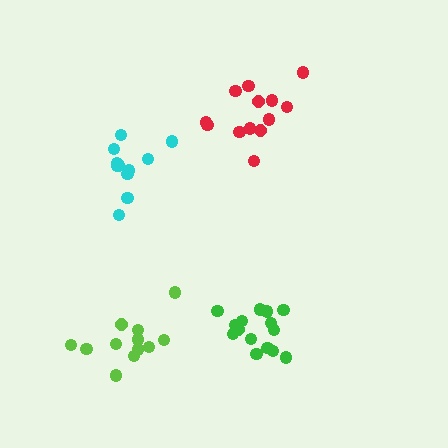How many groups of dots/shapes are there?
There are 4 groups.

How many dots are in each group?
Group 1: 13 dots, Group 2: 11 dots, Group 3: 12 dots, Group 4: 15 dots (51 total).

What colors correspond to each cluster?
The clusters are colored: red, cyan, lime, green.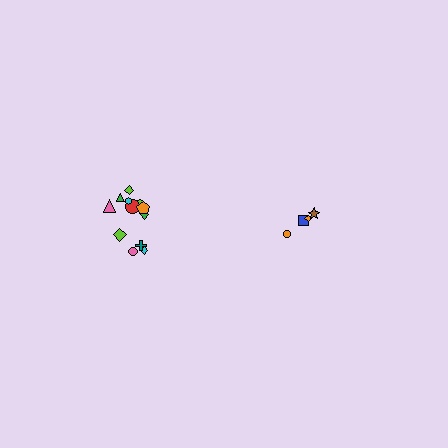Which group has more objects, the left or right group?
The left group.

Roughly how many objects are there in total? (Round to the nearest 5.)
Roughly 15 objects in total.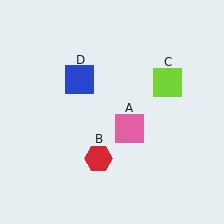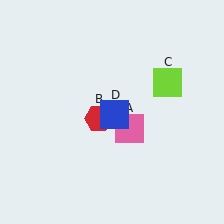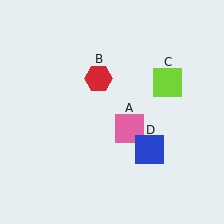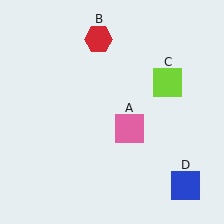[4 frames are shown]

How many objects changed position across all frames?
2 objects changed position: red hexagon (object B), blue square (object D).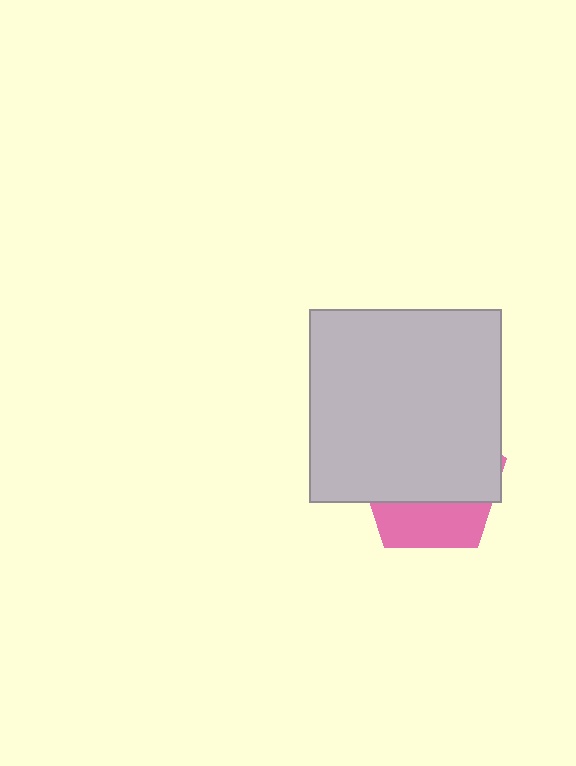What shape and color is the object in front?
The object in front is a light gray square.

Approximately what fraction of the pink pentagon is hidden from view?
Roughly 68% of the pink pentagon is hidden behind the light gray square.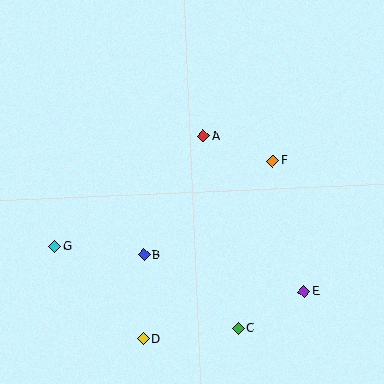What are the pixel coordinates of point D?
Point D is at (144, 339).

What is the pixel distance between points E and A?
The distance between E and A is 185 pixels.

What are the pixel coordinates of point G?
Point G is at (55, 247).